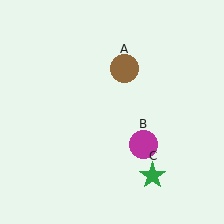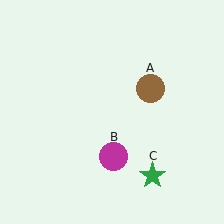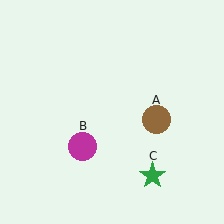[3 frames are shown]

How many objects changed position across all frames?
2 objects changed position: brown circle (object A), magenta circle (object B).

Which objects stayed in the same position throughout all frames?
Green star (object C) remained stationary.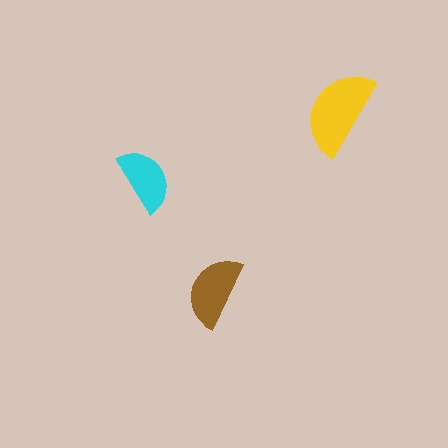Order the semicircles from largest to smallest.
the yellow one, the brown one, the cyan one.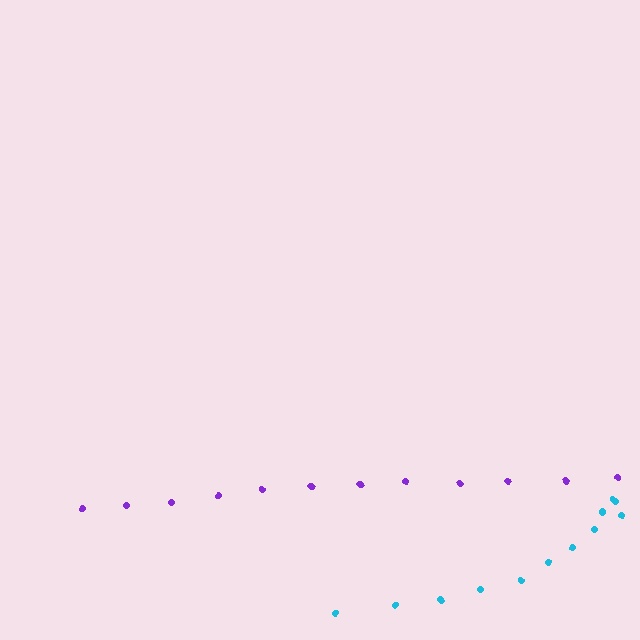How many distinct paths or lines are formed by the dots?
There are 2 distinct paths.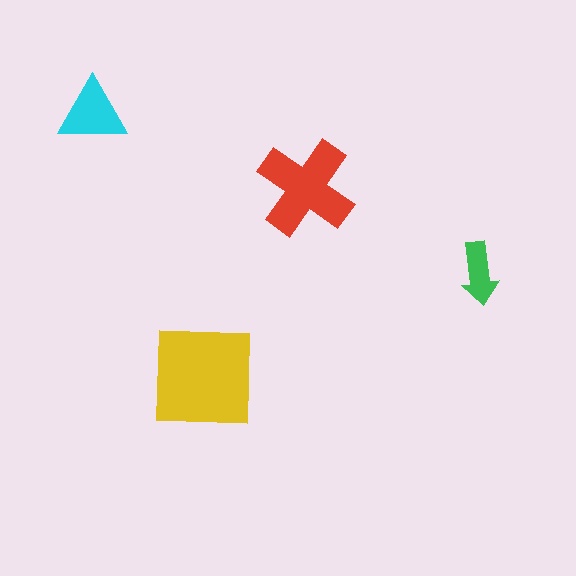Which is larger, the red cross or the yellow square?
The yellow square.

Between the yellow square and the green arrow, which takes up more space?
The yellow square.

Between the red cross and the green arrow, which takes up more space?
The red cross.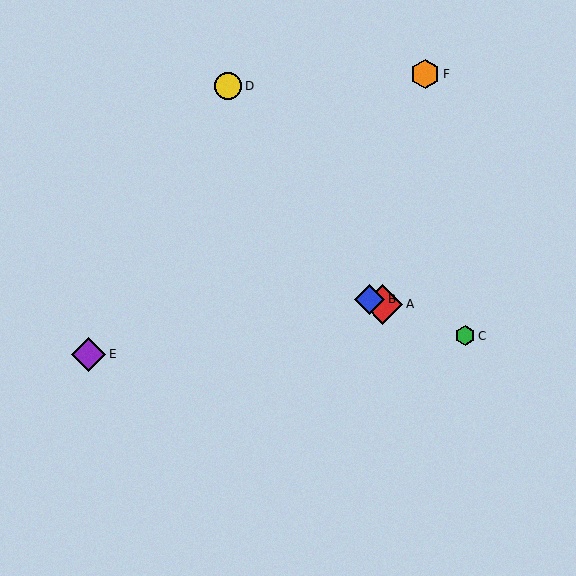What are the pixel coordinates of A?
Object A is at (383, 304).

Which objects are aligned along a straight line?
Objects A, B, C are aligned along a straight line.